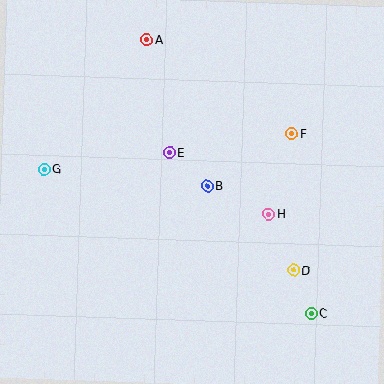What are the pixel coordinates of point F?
Point F is at (292, 134).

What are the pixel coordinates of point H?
Point H is at (269, 214).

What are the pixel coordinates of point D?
Point D is at (294, 270).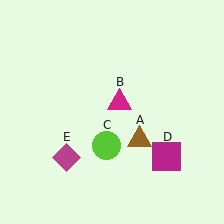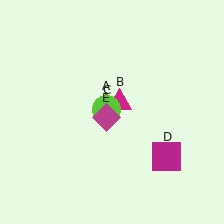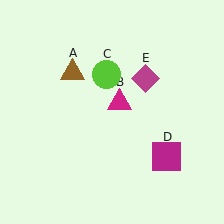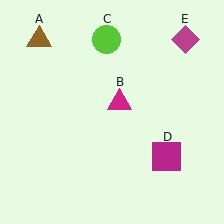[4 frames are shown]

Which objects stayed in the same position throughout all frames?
Magenta triangle (object B) and magenta square (object D) remained stationary.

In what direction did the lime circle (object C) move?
The lime circle (object C) moved up.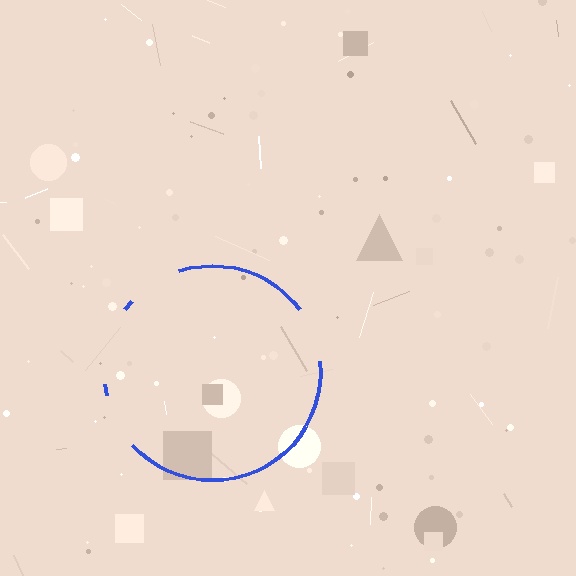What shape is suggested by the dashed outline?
The dashed outline suggests a circle.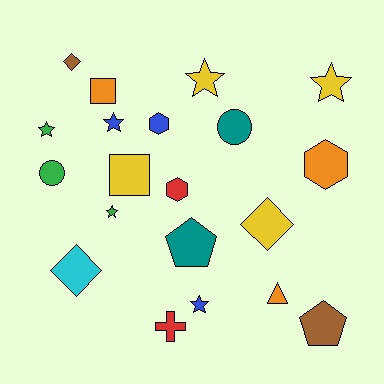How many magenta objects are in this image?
There are no magenta objects.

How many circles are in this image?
There are 2 circles.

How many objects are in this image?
There are 20 objects.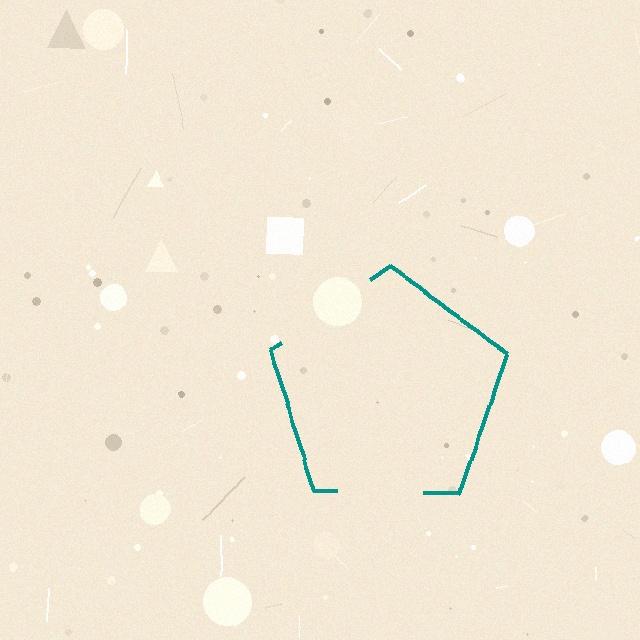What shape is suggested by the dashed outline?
The dashed outline suggests a pentagon.